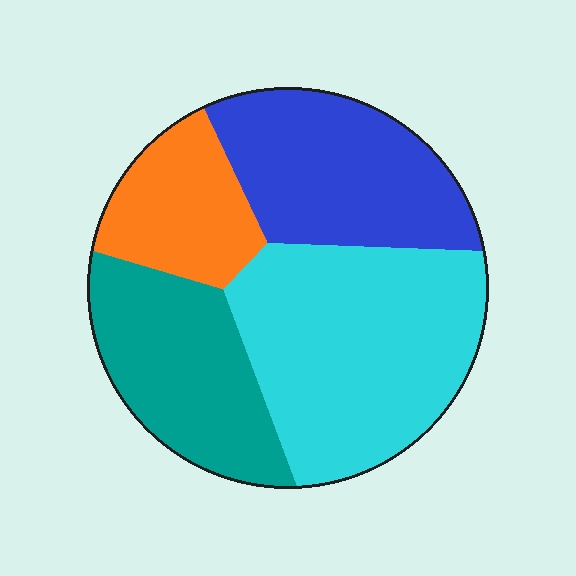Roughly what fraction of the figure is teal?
Teal covers about 25% of the figure.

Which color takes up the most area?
Cyan, at roughly 35%.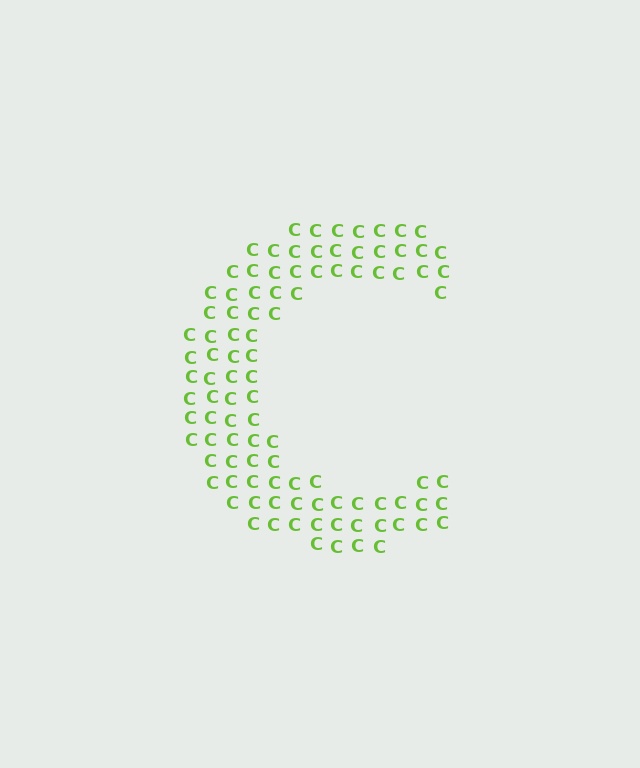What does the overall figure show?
The overall figure shows the letter C.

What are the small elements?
The small elements are letter C's.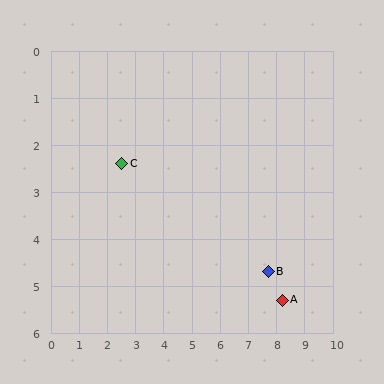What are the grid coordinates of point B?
Point B is at approximately (7.7, 4.7).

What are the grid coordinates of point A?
Point A is at approximately (8.2, 5.3).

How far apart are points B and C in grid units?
Points B and C are about 5.7 grid units apart.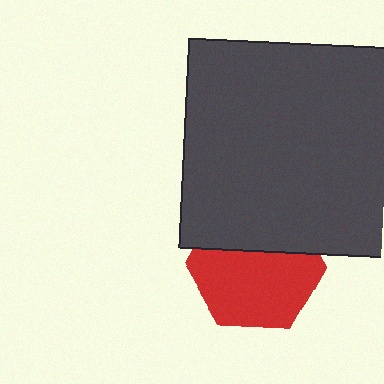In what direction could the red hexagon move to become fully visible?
The red hexagon could move down. That would shift it out from behind the dark gray square entirely.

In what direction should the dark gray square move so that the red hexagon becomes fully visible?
The dark gray square should move up. That is the shortest direction to clear the overlap and leave the red hexagon fully visible.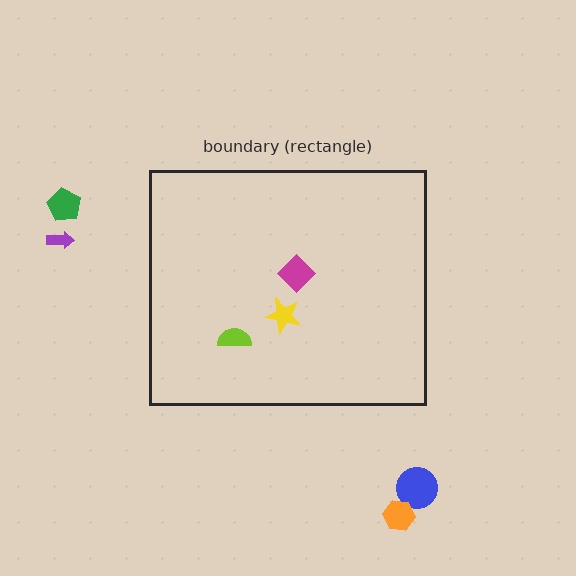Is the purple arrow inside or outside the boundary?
Outside.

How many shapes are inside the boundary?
3 inside, 4 outside.